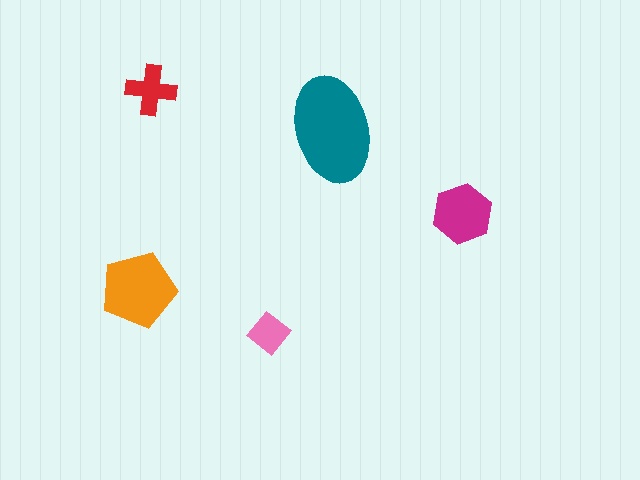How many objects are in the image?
There are 5 objects in the image.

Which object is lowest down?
The pink diamond is bottommost.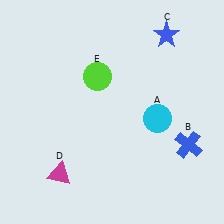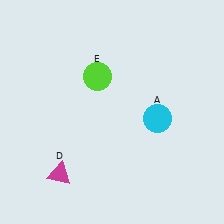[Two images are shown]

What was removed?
The blue cross (B), the blue star (C) were removed in Image 2.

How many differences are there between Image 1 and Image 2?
There are 2 differences between the two images.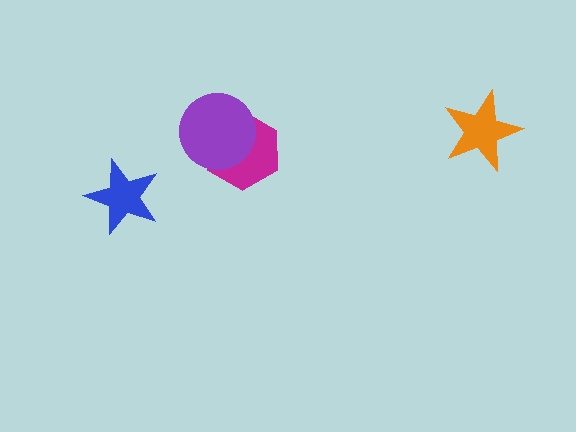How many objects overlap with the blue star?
0 objects overlap with the blue star.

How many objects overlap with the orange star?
0 objects overlap with the orange star.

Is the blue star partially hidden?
No, no other shape covers it.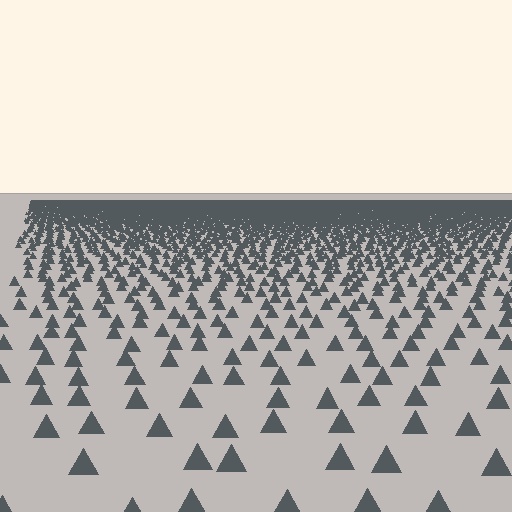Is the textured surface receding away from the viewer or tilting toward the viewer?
The surface is receding away from the viewer. Texture elements get smaller and denser toward the top.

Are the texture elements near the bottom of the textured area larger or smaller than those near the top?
Larger. Near the bottom, elements are closer to the viewer and appear at a bigger on-screen size.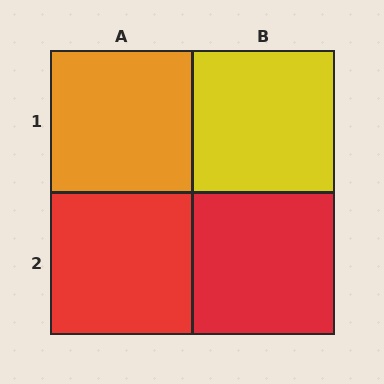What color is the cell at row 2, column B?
Red.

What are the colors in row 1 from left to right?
Orange, yellow.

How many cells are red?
2 cells are red.